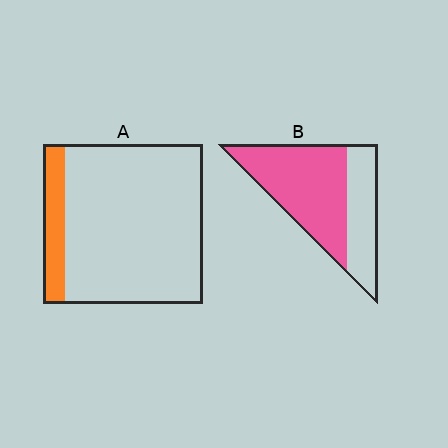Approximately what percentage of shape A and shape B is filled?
A is approximately 15% and B is approximately 65%.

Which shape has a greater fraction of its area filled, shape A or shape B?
Shape B.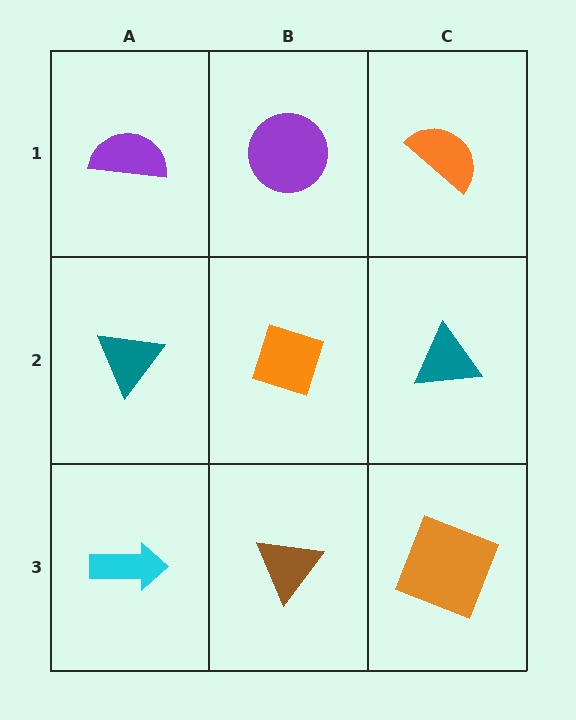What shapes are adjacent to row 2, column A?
A purple semicircle (row 1, column A), a cyan arrow (row 3, column A), an orange diamond (row 2, column B).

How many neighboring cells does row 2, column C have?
3.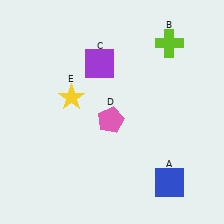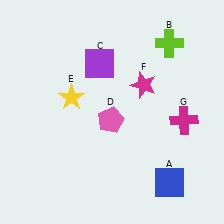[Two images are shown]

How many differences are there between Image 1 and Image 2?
There are 2 differences between the two images.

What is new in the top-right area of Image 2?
A magenta star (F) was added in the top-right area of Image 2.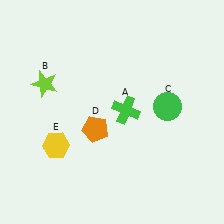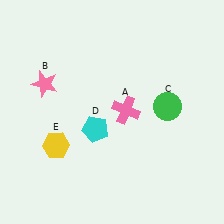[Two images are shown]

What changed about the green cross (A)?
In Image 1, A is green. In Image 2, it changed to pink.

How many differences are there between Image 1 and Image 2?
There are 3 differences between the two images.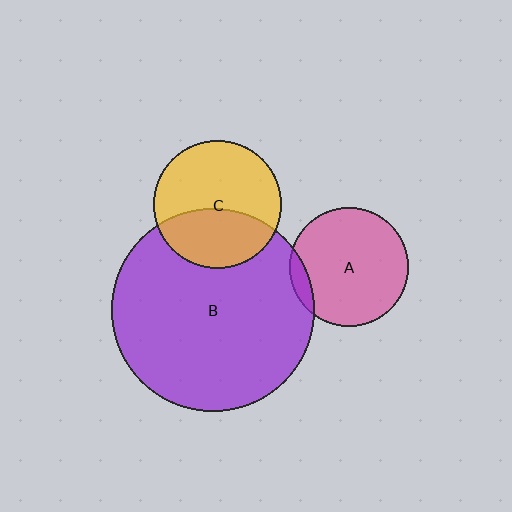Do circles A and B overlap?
Yes.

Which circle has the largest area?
Circle B (purple).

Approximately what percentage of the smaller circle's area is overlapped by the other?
Approximately 10%.